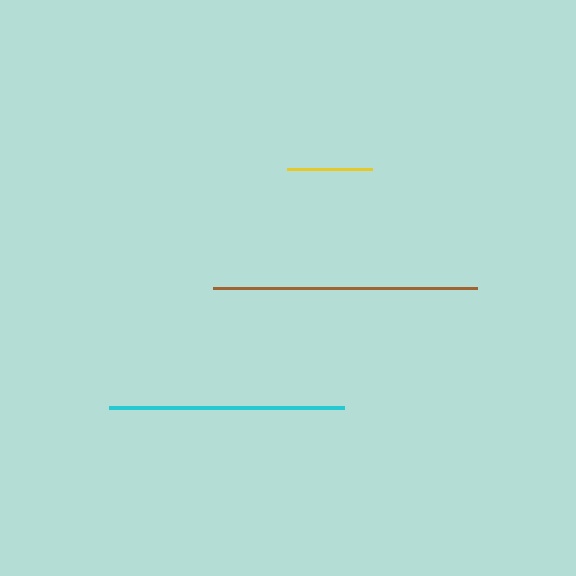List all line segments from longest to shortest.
From longest to shortest: brown, cyan, yellow.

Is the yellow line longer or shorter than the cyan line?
The cyan line is longer than the yellow line.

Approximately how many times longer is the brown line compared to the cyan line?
The brown line is approximately 1.1 times the length of the cyan line.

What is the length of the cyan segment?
The cyan segment is approximately 236 pixels long.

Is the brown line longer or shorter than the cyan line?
The brown line is longer than the cyan line.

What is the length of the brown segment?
The brown segment is approximately 264 pixels long.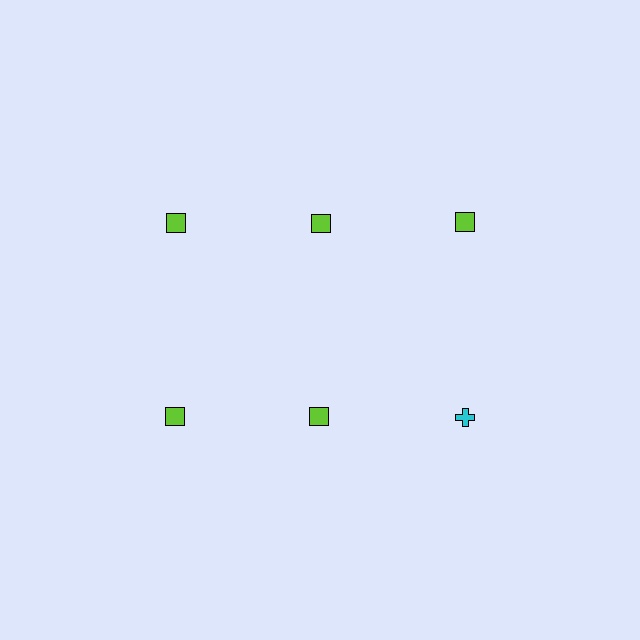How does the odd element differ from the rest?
It differs in both color (cyan instead of lime) and shape (cross instead of square).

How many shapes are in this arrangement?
There are 6 shapes arranged in a grid pattern.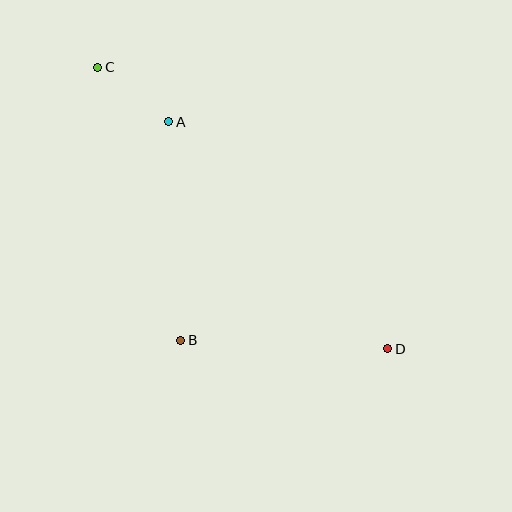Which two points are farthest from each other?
Points C and D are farthest from each other.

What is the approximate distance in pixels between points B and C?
The distance between B and C is approximately 285 pixels.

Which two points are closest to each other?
Points A and C are closest to each other.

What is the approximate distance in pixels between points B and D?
The distance between B and D is approximately 207 pixels.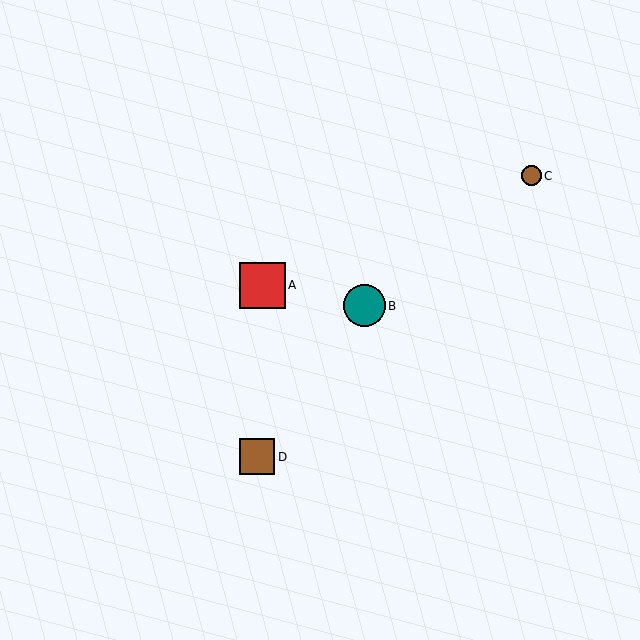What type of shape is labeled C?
Shape C is a brown circle.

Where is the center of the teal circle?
The center of the teal circle is at (364, 306).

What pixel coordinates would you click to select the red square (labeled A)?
Click at (262, 285) to select the red square A.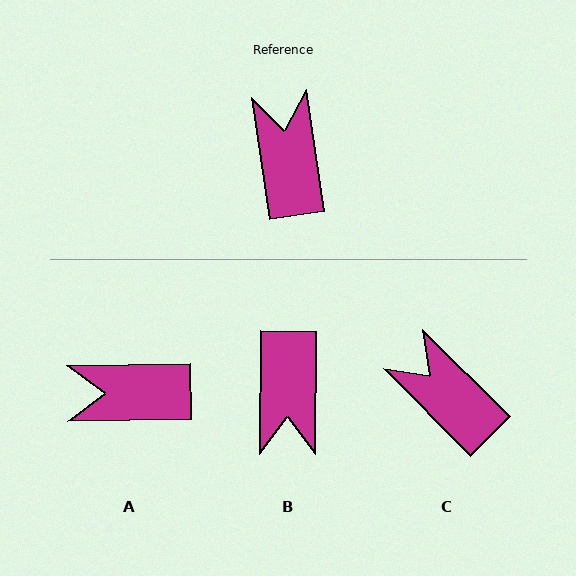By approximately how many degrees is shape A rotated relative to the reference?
Approximately 83 degrees counter-clockwise.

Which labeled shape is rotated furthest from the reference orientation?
B, about 171 degrees away.